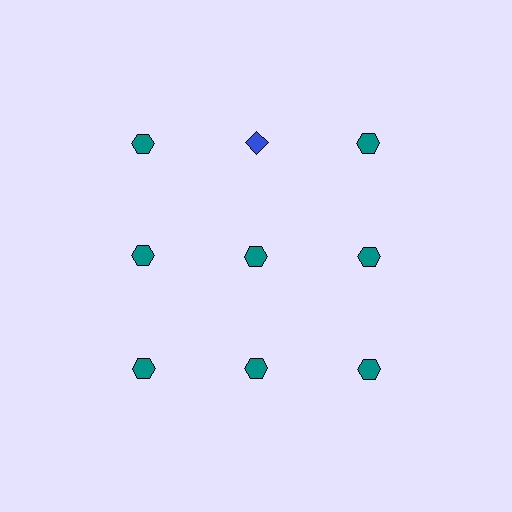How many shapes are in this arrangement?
There are 9 shapes arranged in a grid pattern.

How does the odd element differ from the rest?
It differs in both color (blue instead of teal) and shape (diamond instead of hexagon).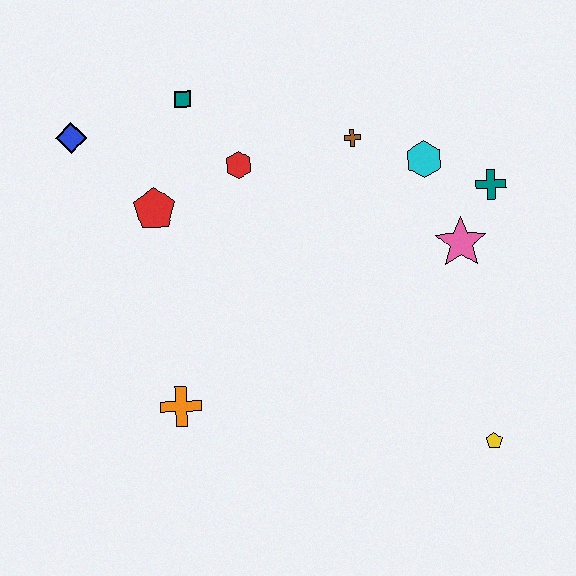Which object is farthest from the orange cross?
The teal cross is farthest from the orange cross.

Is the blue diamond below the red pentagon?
No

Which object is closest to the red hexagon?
The teal square is closest to the red hexagon.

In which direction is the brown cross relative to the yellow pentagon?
The brown cross is above the yellow pentagon.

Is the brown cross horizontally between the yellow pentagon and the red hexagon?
Yes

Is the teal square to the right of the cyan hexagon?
No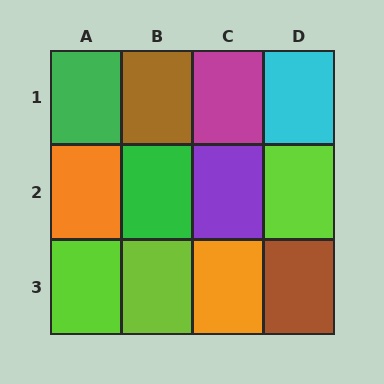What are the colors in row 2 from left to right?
Orange, green, purple, lime.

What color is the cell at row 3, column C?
Orange.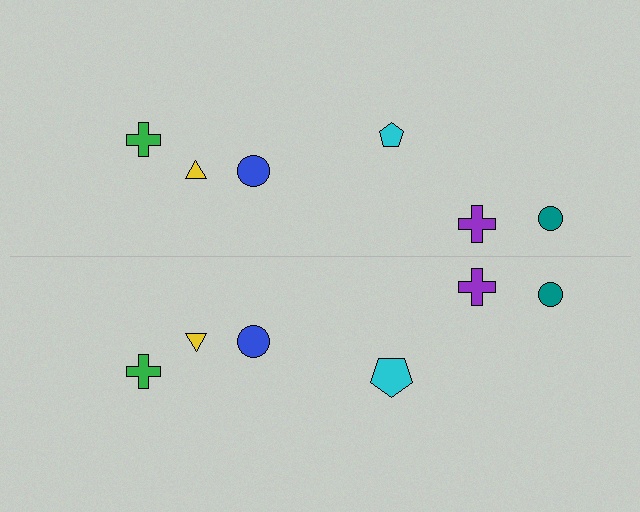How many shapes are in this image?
There are 12 shapes in this image.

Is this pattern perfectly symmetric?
No, the pattern is not perfectly symmetric. The cyan pentagon on the bottom side has a different size than its mirror counterpart.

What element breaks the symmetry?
The cyan pentagon on the bottom side has a different size than its mirror counterpart.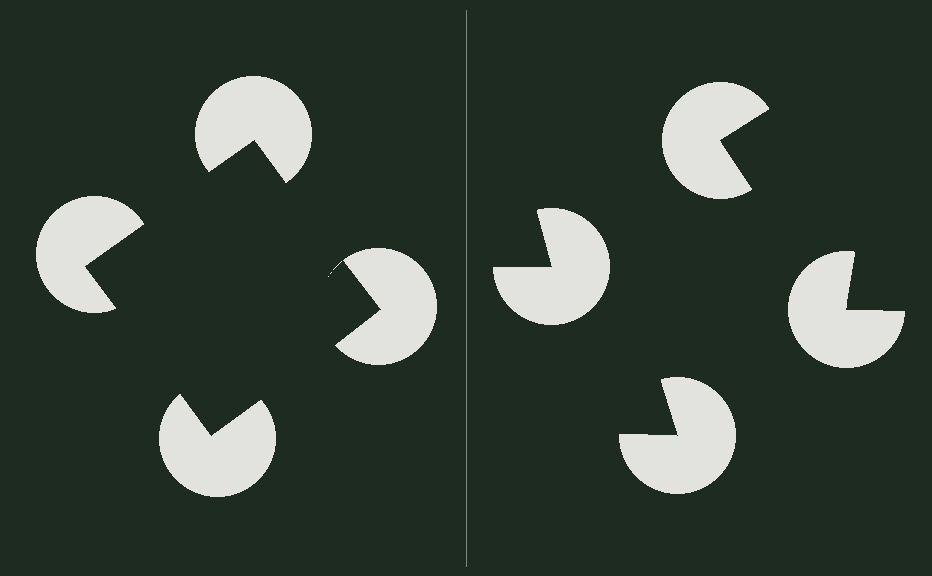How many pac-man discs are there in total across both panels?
8 — 4 on each side.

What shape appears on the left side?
An illusory square.